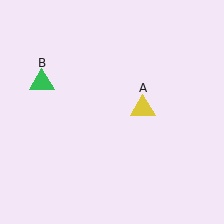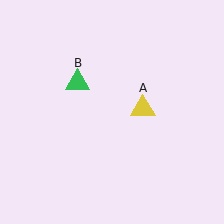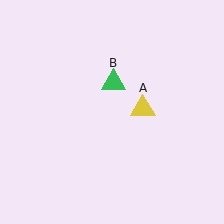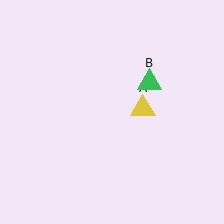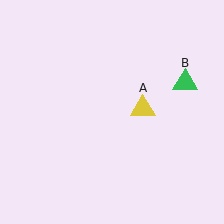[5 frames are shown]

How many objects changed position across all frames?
1 object changed position: green triangle (object B).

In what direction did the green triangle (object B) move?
The green triangle (object B) moved right.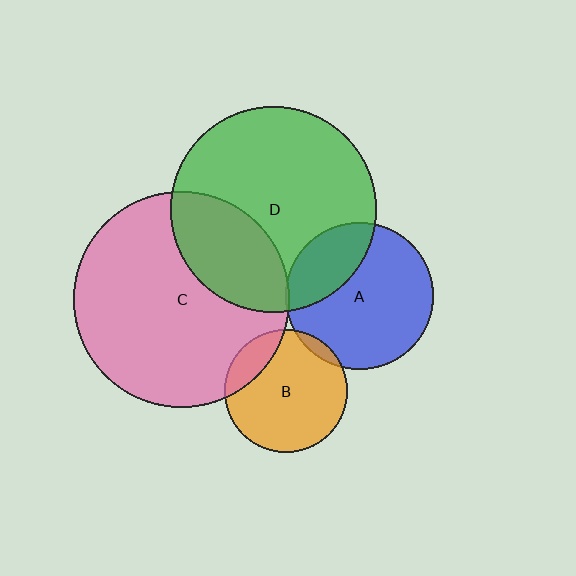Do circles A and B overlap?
Yes.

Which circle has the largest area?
Circle C (pink).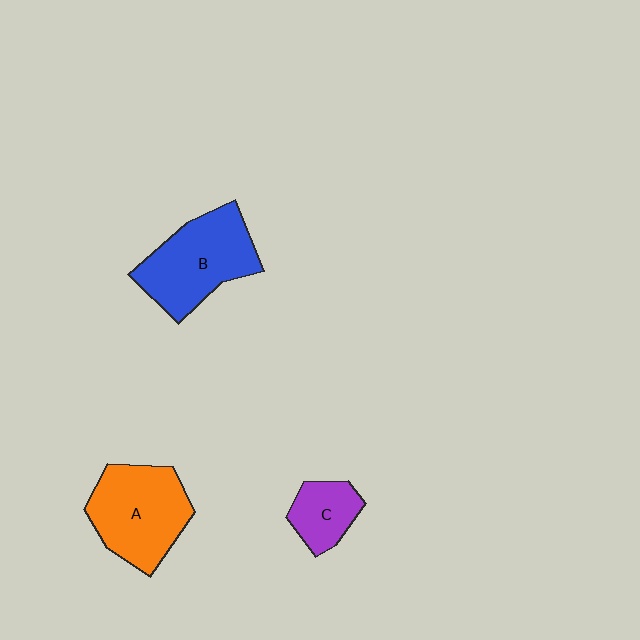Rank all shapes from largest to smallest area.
From largest to smallest: B (blue), A (orange), C (purple).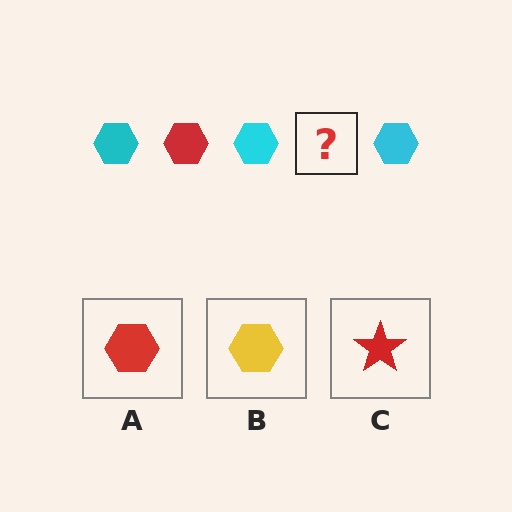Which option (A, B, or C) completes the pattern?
A.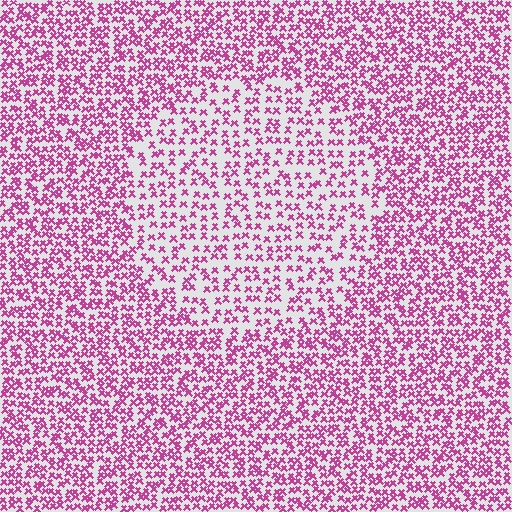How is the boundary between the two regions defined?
The boundary is defined by a change in element density (approximately 1.7x ratio). All elements are the same color, size, and shape.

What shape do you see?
I see a circle.